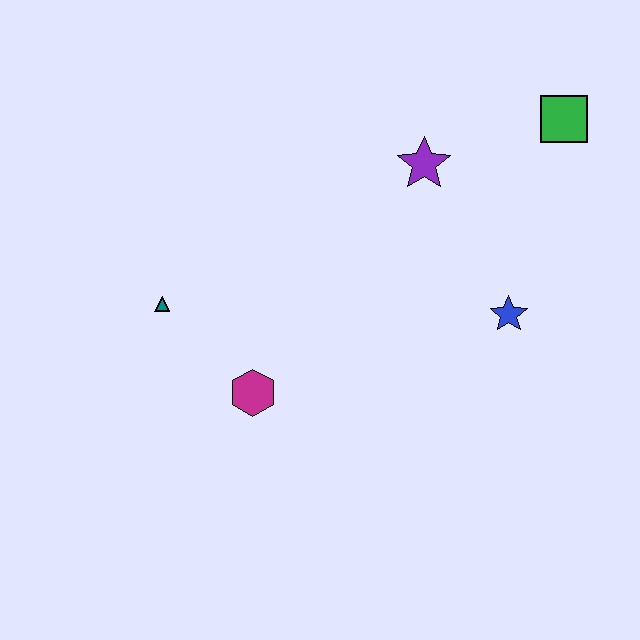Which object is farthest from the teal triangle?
The green square is farthest from the teal triangle.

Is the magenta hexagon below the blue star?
Yes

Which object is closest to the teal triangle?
The magenta hexagon is closest to the teal triangle.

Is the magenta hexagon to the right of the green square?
No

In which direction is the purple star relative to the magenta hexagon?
The purple star is above the magenta hexagon.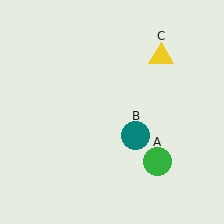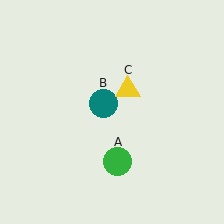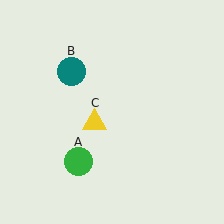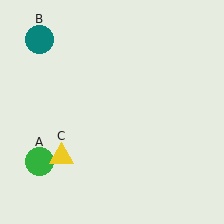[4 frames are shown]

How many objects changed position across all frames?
3 objects changed position: green circle (object A), teal circle (object B), yellow triangle (object C).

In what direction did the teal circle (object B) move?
The teal circle (object B) moved up and to the left.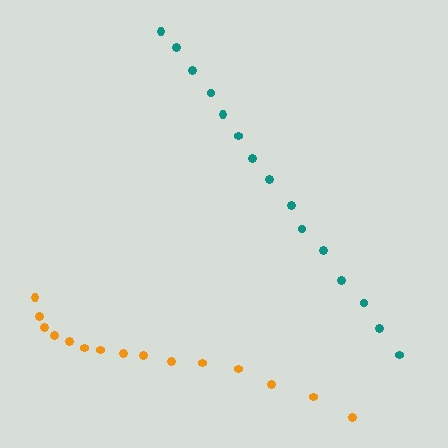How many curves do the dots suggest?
There are 2 distinct paths.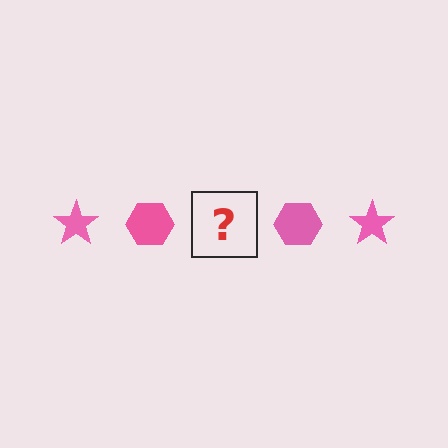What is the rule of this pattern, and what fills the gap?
The rule is that the pattern cycles through star, hexagon shapes in pink. The gap should be filled with a pink star.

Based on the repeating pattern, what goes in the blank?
The blank should be a pink star.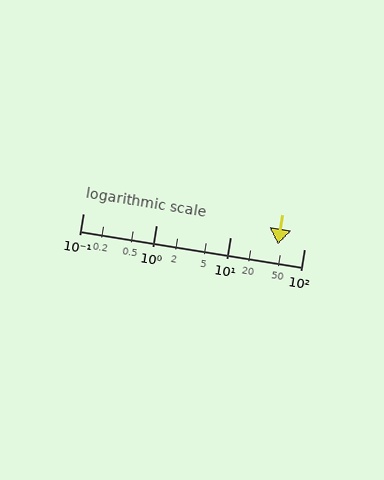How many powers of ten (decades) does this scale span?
The scale spans 3 decades, from 0.1 to 100.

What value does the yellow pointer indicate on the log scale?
The pointer indicates approximately 44.